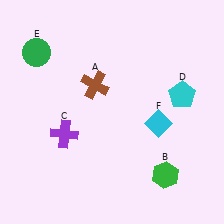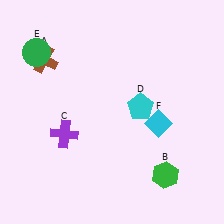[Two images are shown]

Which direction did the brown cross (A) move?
The brown cross (A) moved left.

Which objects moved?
The objects that moved are: the brown cross (A), the cyan pentagon (D).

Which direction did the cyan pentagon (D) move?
The cyan pentagon (D) moved left.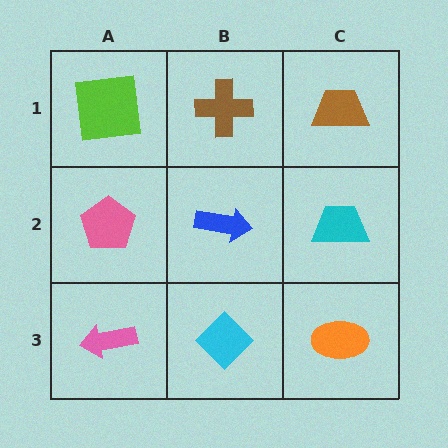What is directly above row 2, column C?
A brown trapezoid.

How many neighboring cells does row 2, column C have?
3.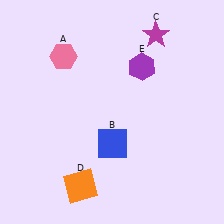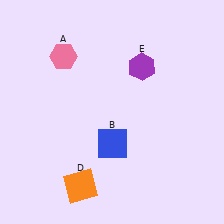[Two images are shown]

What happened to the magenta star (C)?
The magenta star (C) was removed in Image 2. It was in the top-right area of Image 1.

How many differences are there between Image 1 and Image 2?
There is 1 difference between the two images.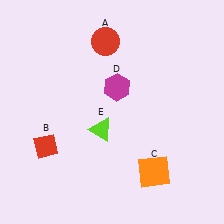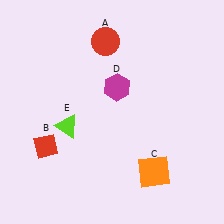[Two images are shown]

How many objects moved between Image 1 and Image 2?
1 object moved between the two images.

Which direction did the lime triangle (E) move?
The lime triangle (E) moved left.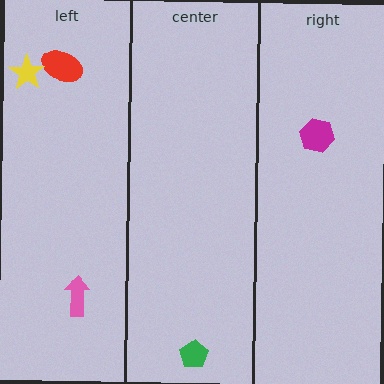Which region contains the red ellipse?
The left region.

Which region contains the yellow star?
The left region.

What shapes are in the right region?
The magenta hexagon.